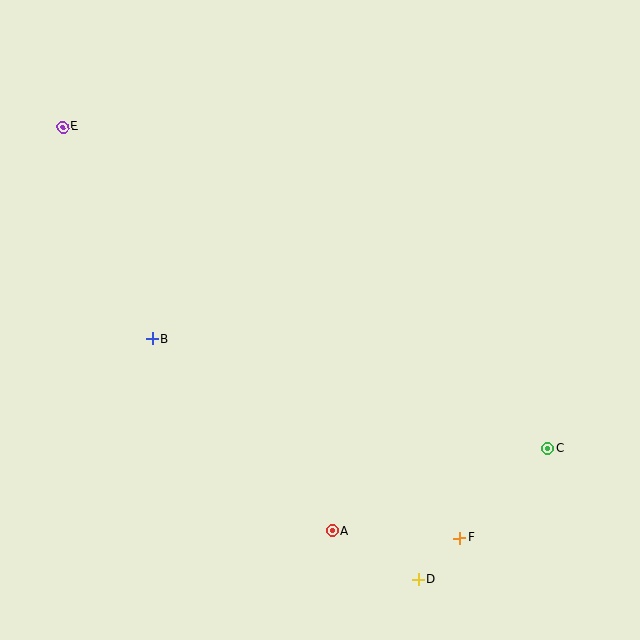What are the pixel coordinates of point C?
Point C is at (548, 448).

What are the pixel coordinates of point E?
Point E is at (62, 127).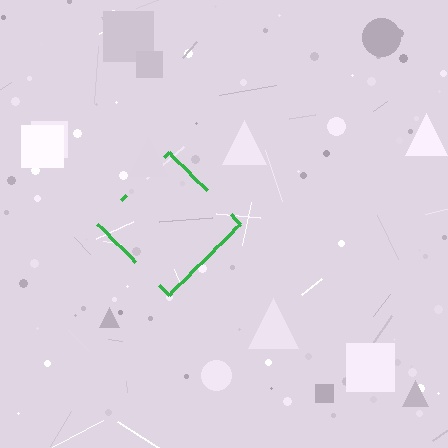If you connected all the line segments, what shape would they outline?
They would outline a diamond.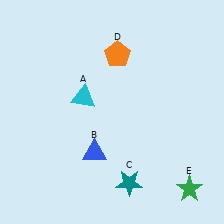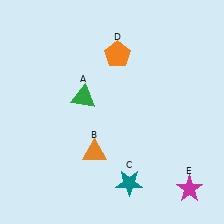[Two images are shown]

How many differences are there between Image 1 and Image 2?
There are 3 differences between the two images.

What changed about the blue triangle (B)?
In Image 1, B is blue. In Image 2, it changed to orange.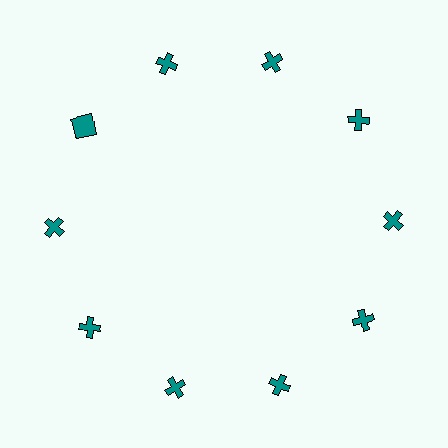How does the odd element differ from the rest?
It has a different shape: square instead of cross.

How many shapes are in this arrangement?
There are 10 shapes arranged in a ring pattern.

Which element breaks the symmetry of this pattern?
The teal square at roughly the 10 o'clock position breaks the symmetry. All other shapes are teal crosses.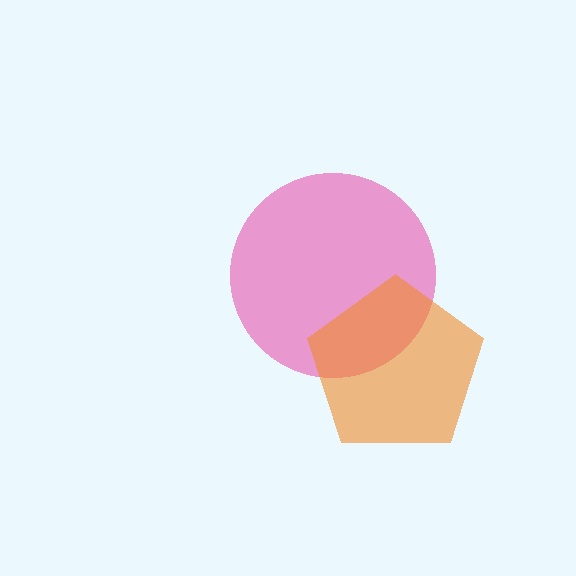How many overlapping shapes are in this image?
There are 2 overlapping shapes in the image.